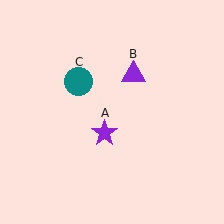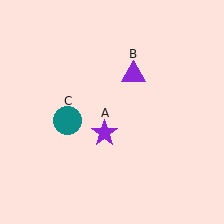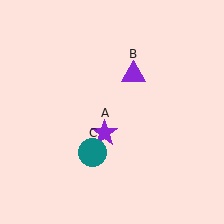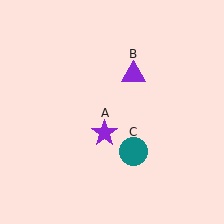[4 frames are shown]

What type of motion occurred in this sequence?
The teal circle (object C) rotated counterclockwise around the center of the scene.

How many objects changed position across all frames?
1 object changed position: teal circle (object C).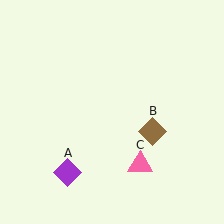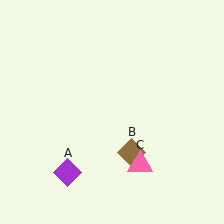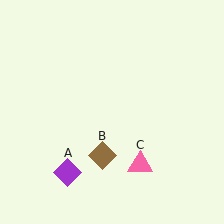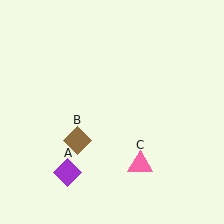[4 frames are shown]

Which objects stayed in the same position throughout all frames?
Purple diamond (object A) and pink triangle (object C) remained stationary.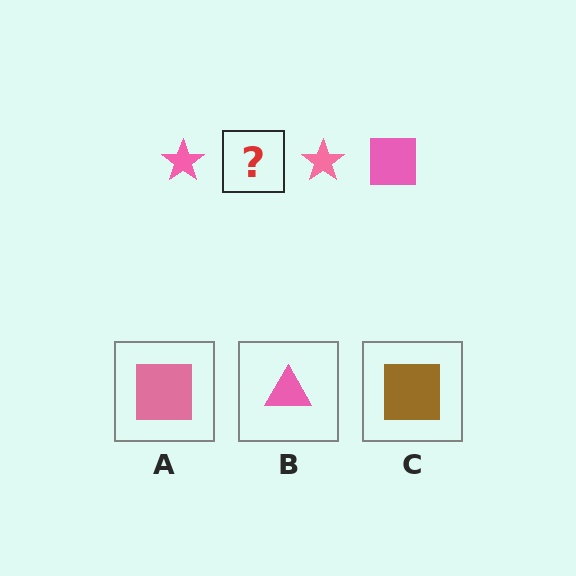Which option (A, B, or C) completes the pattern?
A.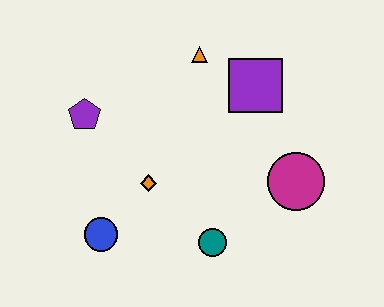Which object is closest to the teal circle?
The orange diamond is closest to the teal circle.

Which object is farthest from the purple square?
The blue circle is farthest from the purple square.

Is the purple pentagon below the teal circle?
No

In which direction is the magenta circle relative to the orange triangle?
The magenta circle is below the orange triangle.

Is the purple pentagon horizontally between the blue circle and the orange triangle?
No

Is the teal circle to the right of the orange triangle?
Yes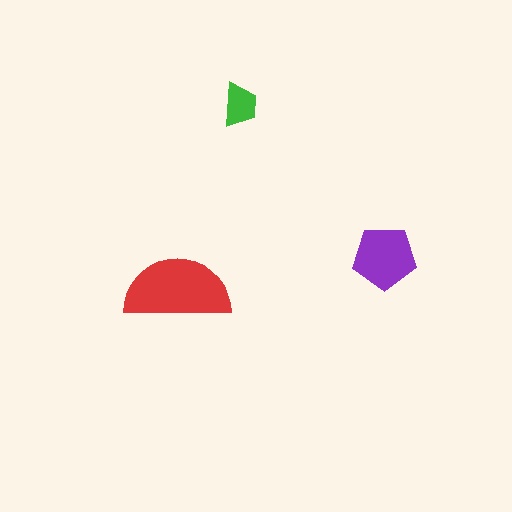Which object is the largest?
The red semicircle.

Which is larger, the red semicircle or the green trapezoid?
The red semicircle.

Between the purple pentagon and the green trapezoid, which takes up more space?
The purple pentagon.